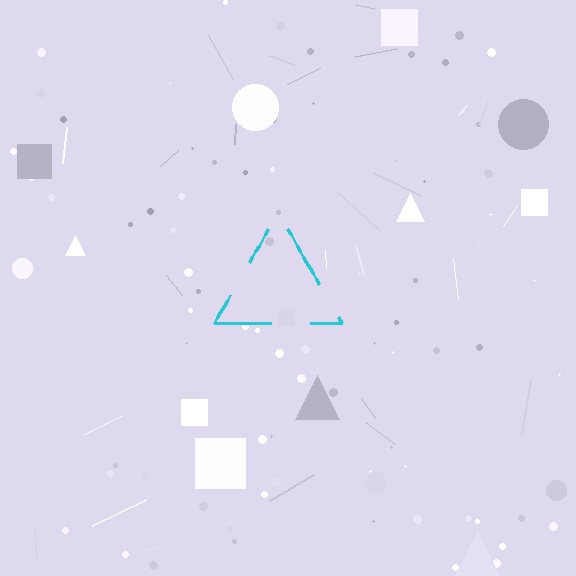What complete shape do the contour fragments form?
The contour fragments form a triangle.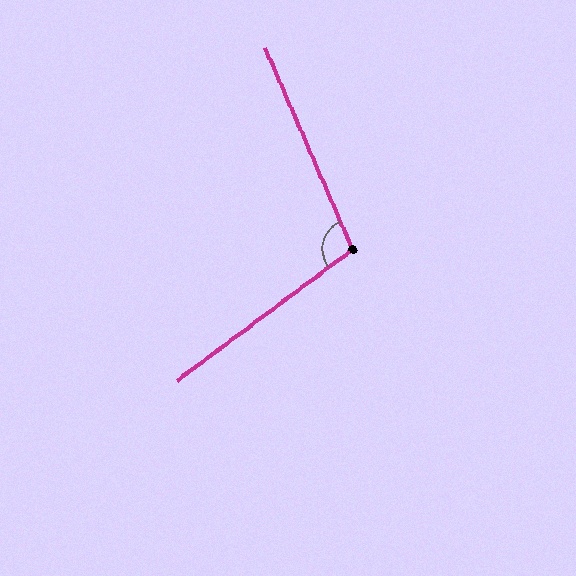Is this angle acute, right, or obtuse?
It is obtuse.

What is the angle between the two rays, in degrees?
Approximately 104 degrees.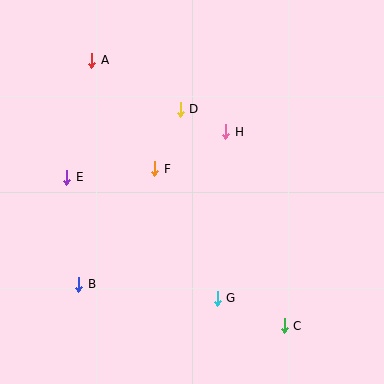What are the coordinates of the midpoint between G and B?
The midpoint between G and B is at (148, 291).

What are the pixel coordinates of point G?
Point G is at (217, 298).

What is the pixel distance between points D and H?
The distance between D and H is 51 pixels.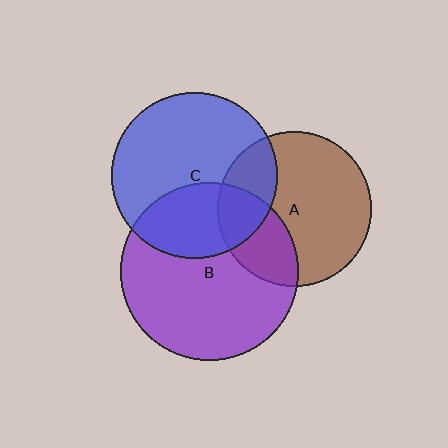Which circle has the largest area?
Circle B (purple).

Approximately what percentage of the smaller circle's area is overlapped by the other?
Approximately 25%.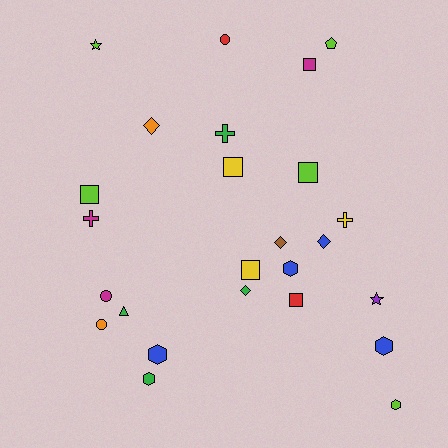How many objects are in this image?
There are 25 objects.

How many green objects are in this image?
There are 4 green objects.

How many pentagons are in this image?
There is 1 pentagon.